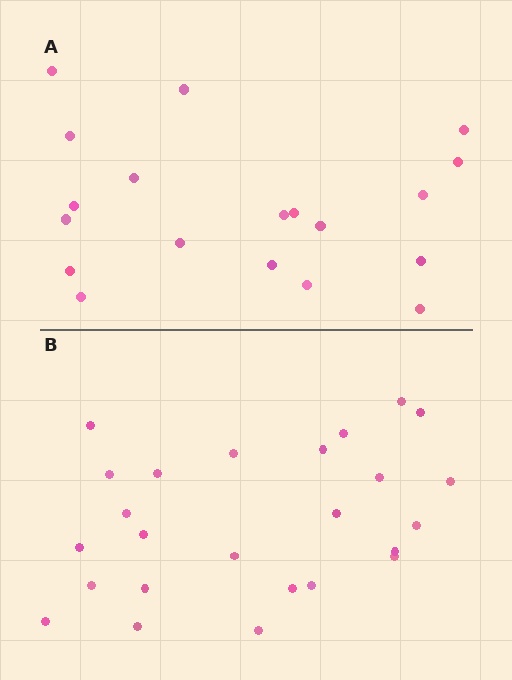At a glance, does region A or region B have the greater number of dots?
Region B (the bottom region) has more dots.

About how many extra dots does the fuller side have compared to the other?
Region B has about 6 more dots than region A.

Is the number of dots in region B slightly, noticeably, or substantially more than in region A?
Region B has noticeably more, but not dramatically so. The ratio is roughly 1.3 to 1.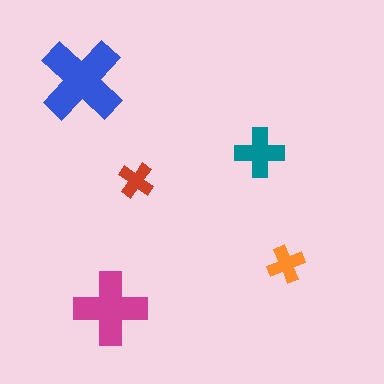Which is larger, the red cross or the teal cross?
The teal one.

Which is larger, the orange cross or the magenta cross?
The magenta one.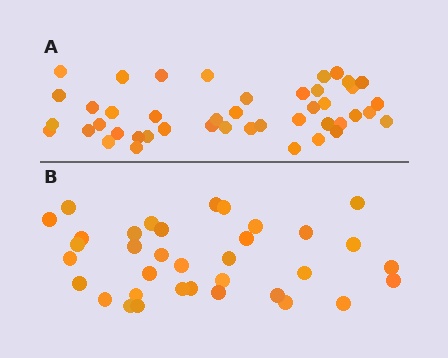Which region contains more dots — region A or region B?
Region A (the top region) has more dots.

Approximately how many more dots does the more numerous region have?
Region A has roughly 8 or so more dots than region B.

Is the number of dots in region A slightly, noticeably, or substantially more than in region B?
Region A has noticeably more, but not dramatically so. The ratio is roughly 1.3 to 1.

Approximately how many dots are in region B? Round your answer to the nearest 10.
About 40 dots. (The exact count is 35, which rounds to 40.)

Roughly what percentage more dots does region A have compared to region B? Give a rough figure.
About 25% more.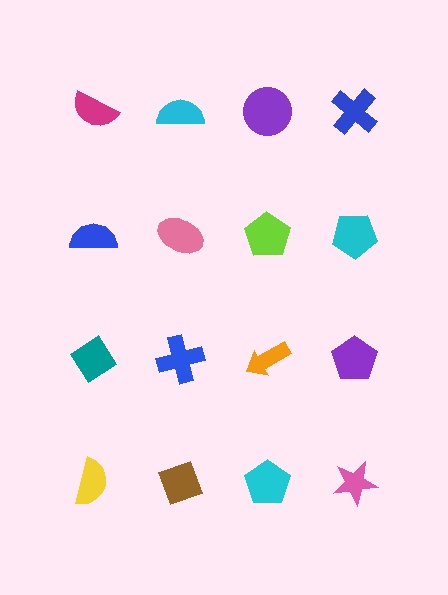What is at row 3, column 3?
An orange arrow.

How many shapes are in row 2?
4 shapes.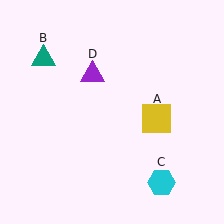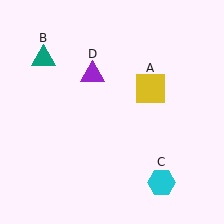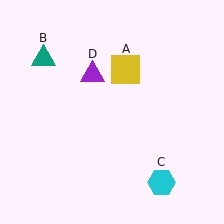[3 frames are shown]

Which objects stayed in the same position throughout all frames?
Teal triangle (object B) and cyan hexagon (object C) and purple triangle (object D) remained stationary.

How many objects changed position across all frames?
1 object changed position: yellow square (object A).